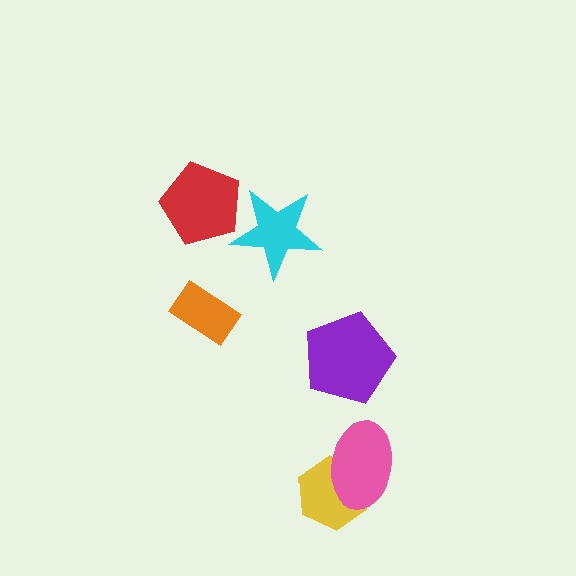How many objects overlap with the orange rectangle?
0 objects overlap with the orange rectangle.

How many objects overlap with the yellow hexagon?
1 object overlaps with the yellow hexagon.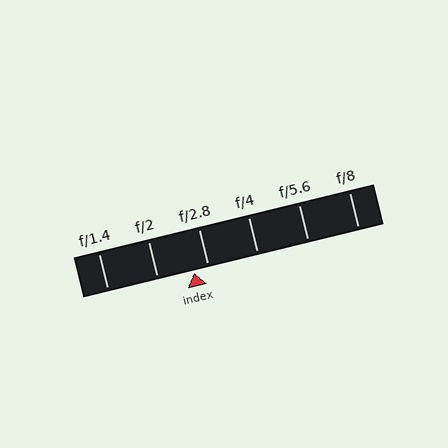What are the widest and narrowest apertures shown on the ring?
The widest aperture shown is f/1.4 and the narrowest is f/8.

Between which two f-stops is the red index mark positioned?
The index mark is between f/2 and f/2.8.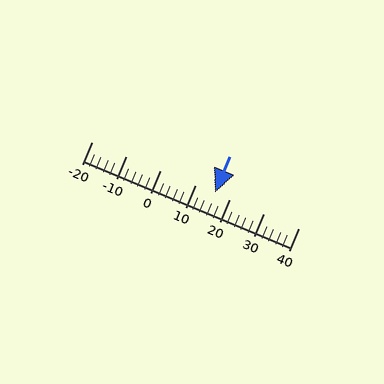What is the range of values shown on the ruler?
The ruler shows values from -20 to 40.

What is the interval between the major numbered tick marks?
The major tick marks are spaced 10 units apart.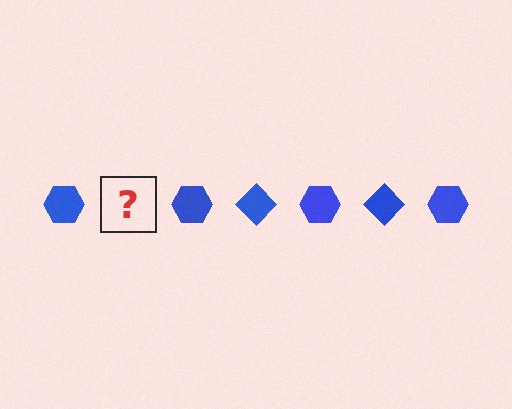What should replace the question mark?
The question mark should be replaced with a blue diamond.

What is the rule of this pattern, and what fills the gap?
The rule is that the pattern cycles through hexagon, diamond shapes in blue. The gap should be filled with a blue diamond.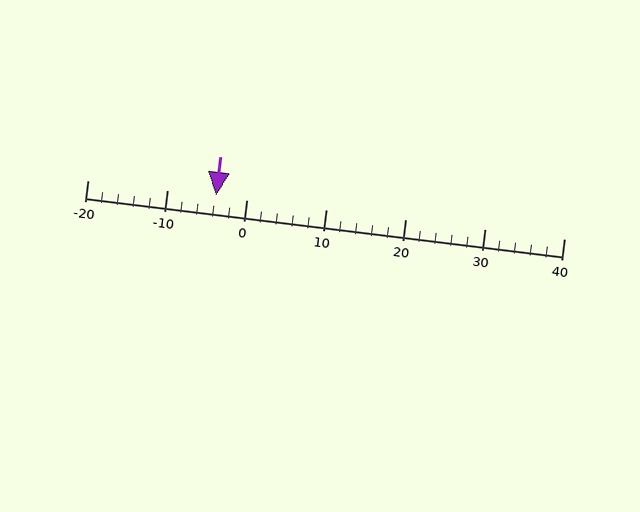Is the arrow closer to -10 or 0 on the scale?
The arrow is closer to 0.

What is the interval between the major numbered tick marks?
The major tick marks are spaced 10 units apart.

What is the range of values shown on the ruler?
The ruler shows values from -20 to 40.